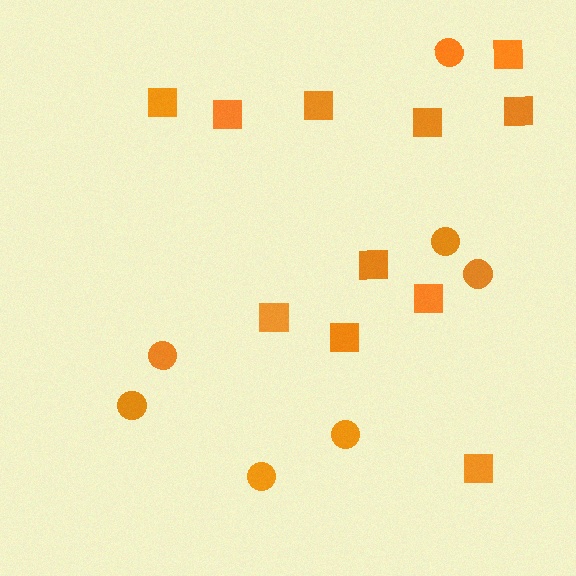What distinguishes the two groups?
There are 2 groups: one group of circles (7) and one group of squares (11).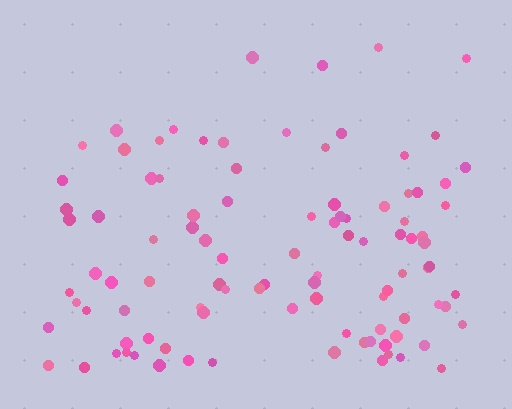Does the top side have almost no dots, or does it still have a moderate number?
Still a moderate number, just noticeably fewer than the bottom.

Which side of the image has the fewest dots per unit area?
The top.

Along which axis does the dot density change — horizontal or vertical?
Vertical.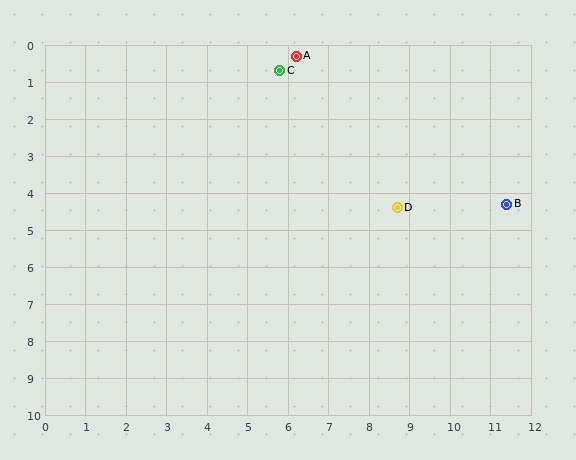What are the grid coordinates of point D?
Point D is at approximately (8.7, 4.4).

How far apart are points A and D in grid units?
Points A and D are about 4.8 grid units apart.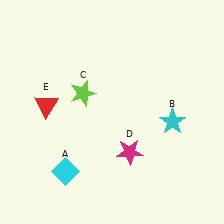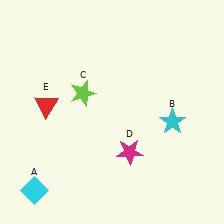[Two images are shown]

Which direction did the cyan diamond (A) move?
The cyan diamond (A) moved left.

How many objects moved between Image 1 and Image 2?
1 object moved between the two images.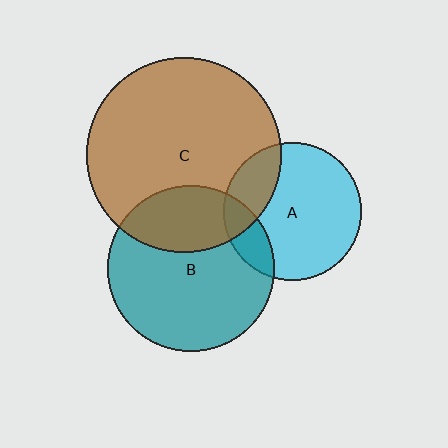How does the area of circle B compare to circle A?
Approximately 1.4 times.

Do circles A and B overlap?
Yes.